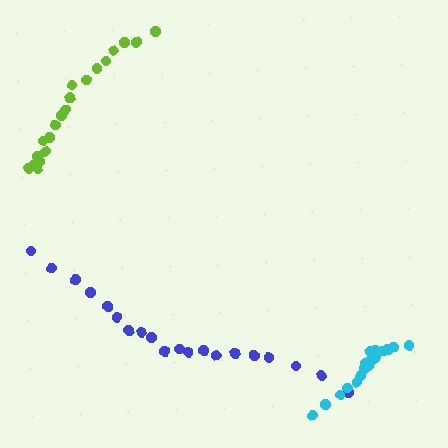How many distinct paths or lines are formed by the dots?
There are 3 distinct paths.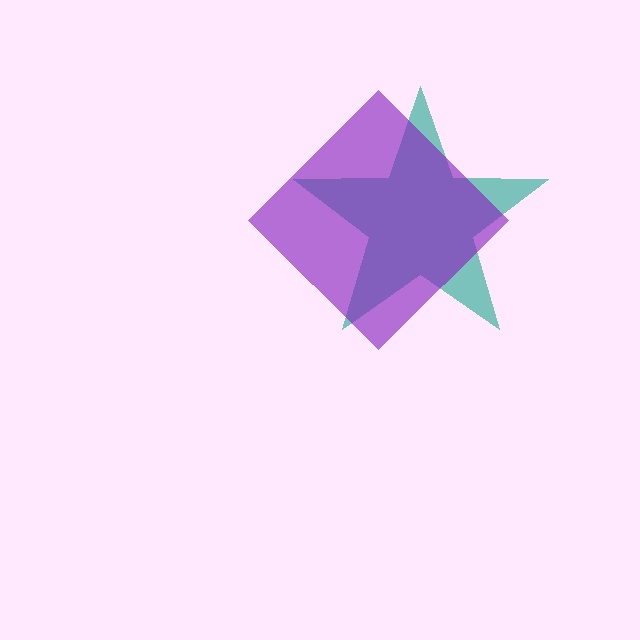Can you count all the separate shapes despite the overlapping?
Yes, there are 2 separate shapes.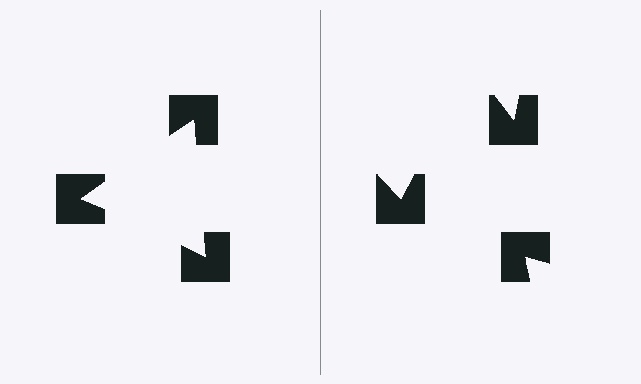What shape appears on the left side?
An illusory triangle.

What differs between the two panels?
The notched squares are positioned identically on both sides; only the wedge orientations differ. On the left they align to a triangle; on the right they are misaligned.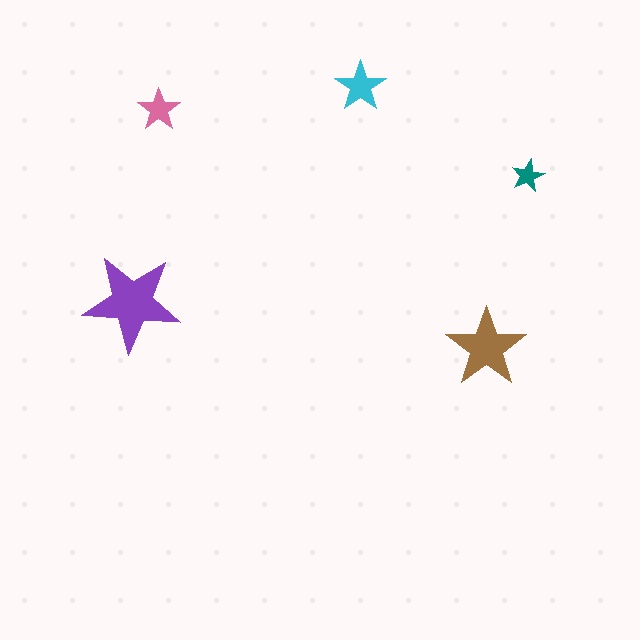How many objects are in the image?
There are 5 objects in the image.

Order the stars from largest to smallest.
the purple one, the brown one, the cyan one, the pink one, the teal one.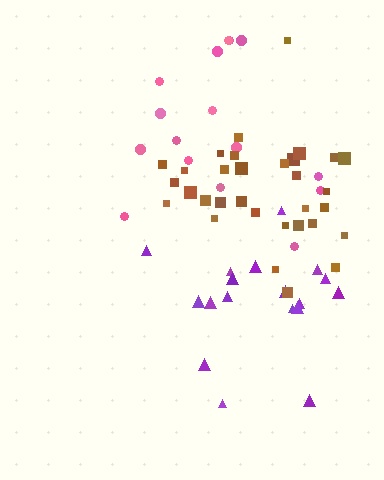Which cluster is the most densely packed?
Brown.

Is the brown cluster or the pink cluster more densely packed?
Brown.